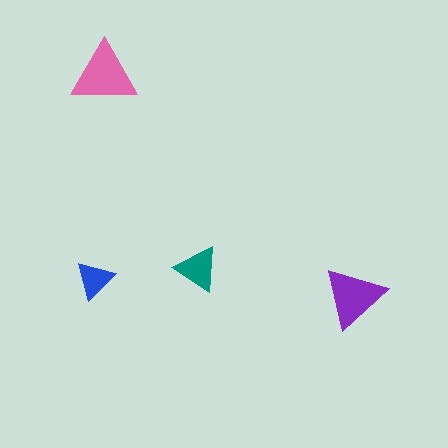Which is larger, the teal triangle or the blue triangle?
The teal one.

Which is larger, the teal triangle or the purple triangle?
The purple one.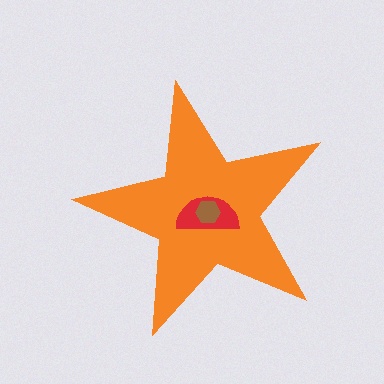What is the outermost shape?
The orange star.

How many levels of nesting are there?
3.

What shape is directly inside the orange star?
The red semicircle.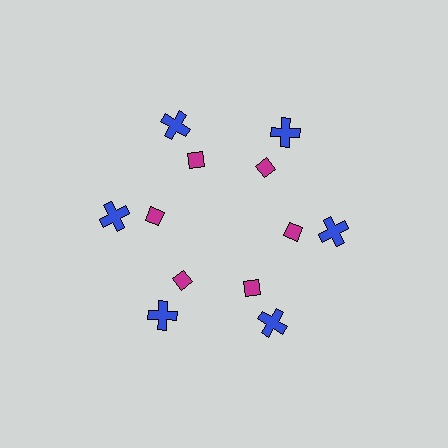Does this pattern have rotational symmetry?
Yes, this pattern has 6-fold rotational symmetry. It looks the same after rotating 60 degrees around the center.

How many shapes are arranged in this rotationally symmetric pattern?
There are 12 shapes, arranged in 6 groups of 2.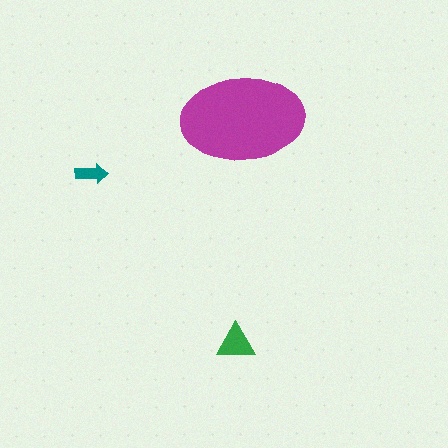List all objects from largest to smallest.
The magenta ellipse, the green triangle, the teal arrow.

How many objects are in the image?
There are 3 objects in the image.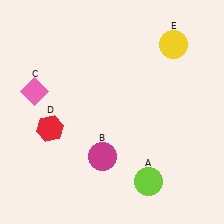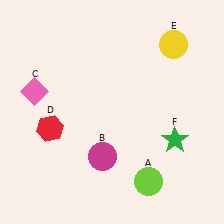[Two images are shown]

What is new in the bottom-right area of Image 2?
A green star (F) was added in the bottom-right area of Image 2.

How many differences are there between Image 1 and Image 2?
There is 1 difference between the two images.